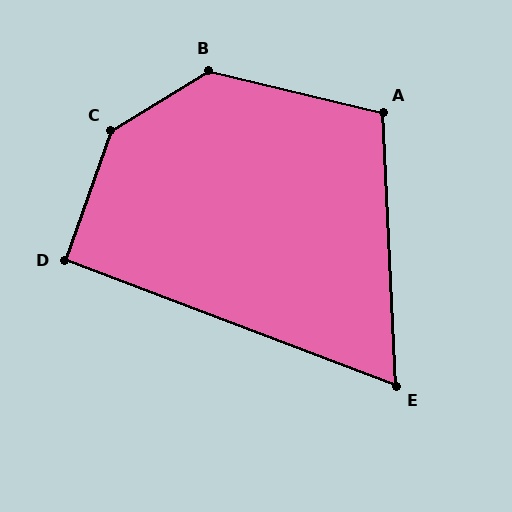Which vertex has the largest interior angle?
C, at approximately 142 degrees.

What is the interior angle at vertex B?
Approximately 135 degrees (obtuse).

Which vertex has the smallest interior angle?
E, at approximately 66 degrees.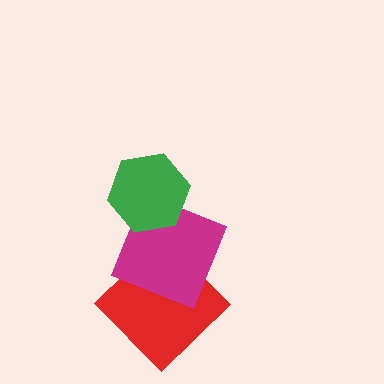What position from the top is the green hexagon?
The green hexagon is 1st from the top.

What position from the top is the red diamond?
The red diamond is 3rd from the top.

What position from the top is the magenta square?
The magenta square is 2nd from the top.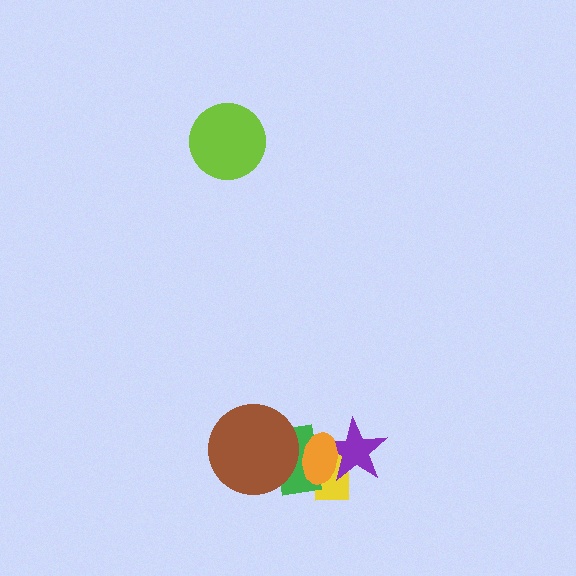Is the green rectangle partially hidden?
Yes, it is partially covered by another shape.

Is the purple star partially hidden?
Yes, it is partially covered by another shape.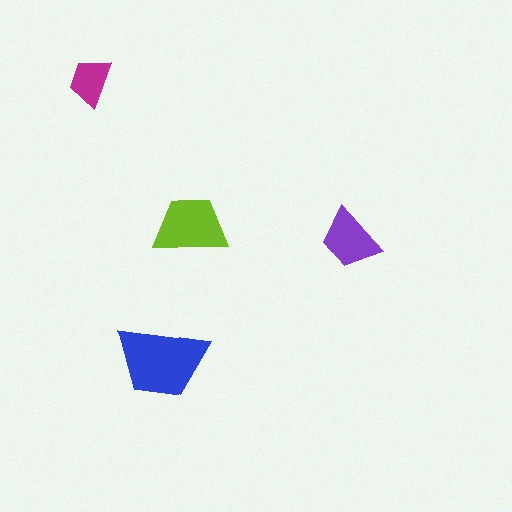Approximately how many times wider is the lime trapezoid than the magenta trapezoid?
About 1.5 times wider.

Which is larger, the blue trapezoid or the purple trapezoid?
The blue one.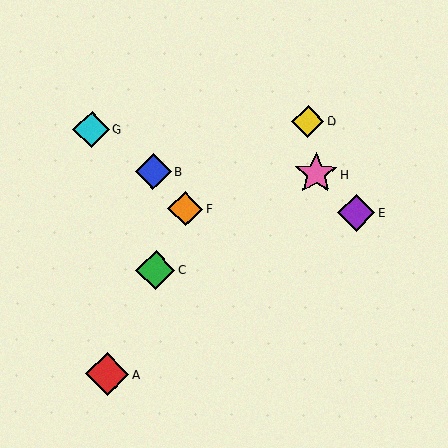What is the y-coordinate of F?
Object F is at y≈209.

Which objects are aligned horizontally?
Objects B, H are aligned horizontally.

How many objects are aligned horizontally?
2 objects (B, H) are aligned horizontally.